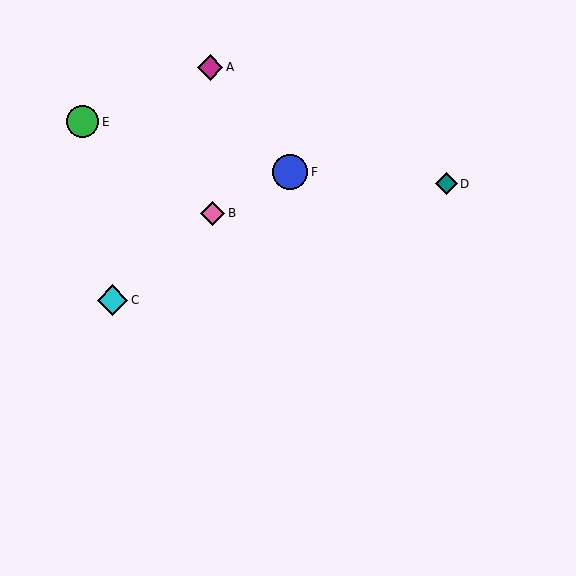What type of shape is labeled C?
Shape C is a cyan diamond.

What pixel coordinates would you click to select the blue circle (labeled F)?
Click at (290, 172) to select the blue circle F.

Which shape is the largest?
The blue circle (labeled F) is the largest.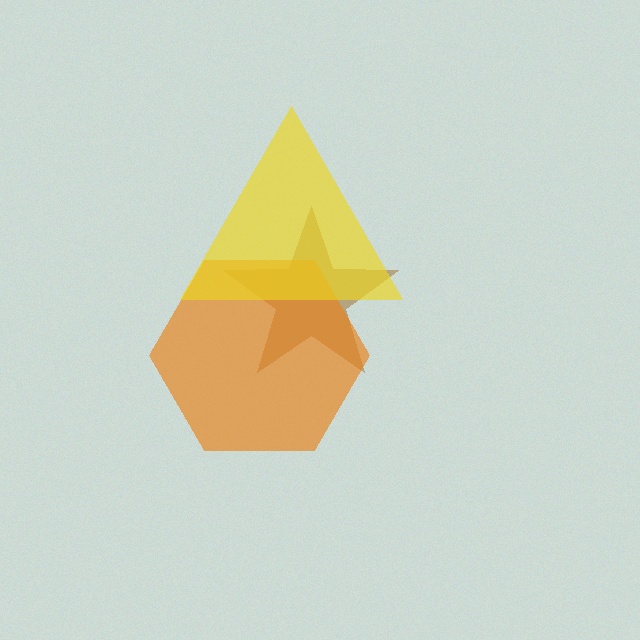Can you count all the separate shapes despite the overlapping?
Yes, there are 3 separate shapes.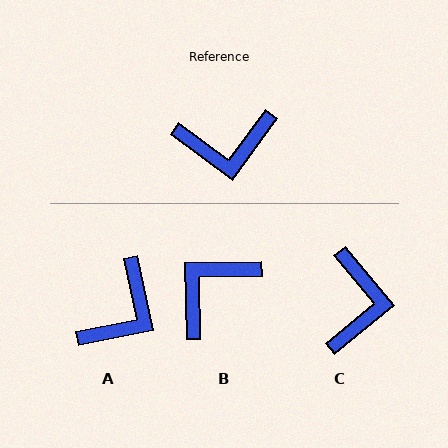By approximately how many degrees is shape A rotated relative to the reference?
Approximately 48 degrees counter-clockwise.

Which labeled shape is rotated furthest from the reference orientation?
B, about 143 degrees away.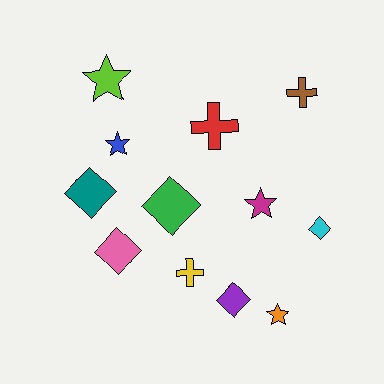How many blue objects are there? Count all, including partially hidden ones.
There is 1 blue object.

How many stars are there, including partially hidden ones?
There are 4 stars.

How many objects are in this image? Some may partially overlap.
There are 12 objects.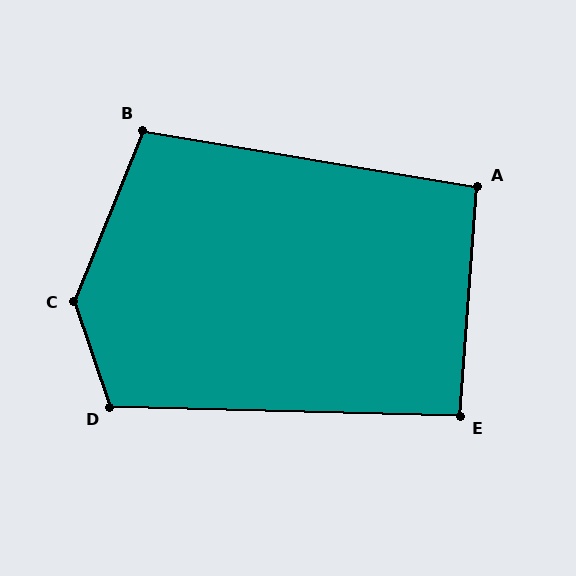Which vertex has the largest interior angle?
C, at approximately 139 degrees.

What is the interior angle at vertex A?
Approximately 95 degrees (obtuse).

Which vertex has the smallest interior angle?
E, at approximately 93 degrees.